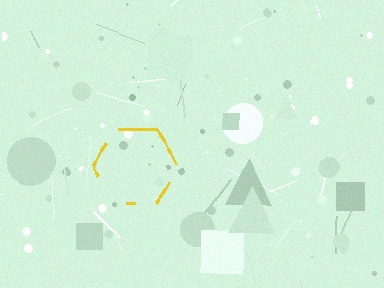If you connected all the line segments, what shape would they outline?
They would outline a hexagon.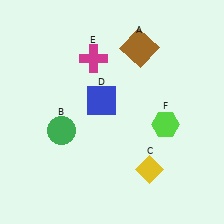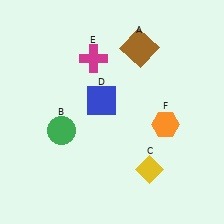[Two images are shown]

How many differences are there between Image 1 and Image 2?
There is 1 difference between the two images.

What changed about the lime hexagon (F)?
In Image 1, F is lime. In Image 2, it changed to orange.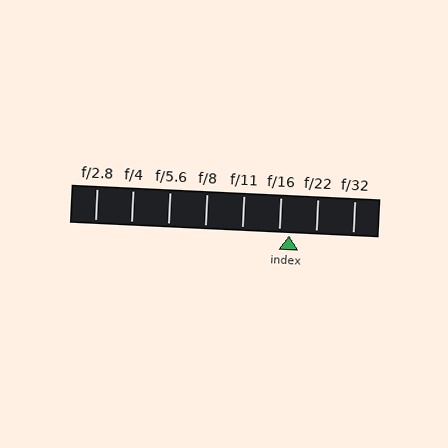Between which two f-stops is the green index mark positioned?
The index mark is between f/16 and f/22.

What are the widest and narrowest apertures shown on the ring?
The widest aperture shown is f/2.8 and the narrowest is f/32.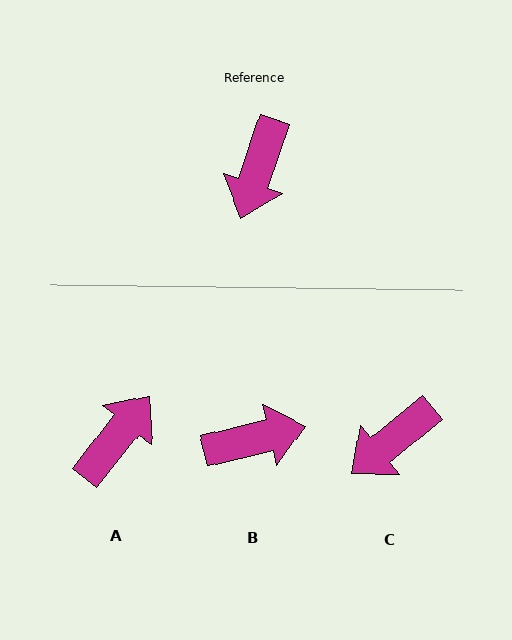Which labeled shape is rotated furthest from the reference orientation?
A, about 160 degrees away.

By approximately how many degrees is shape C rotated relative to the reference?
Approximately 32 degrees clockwise.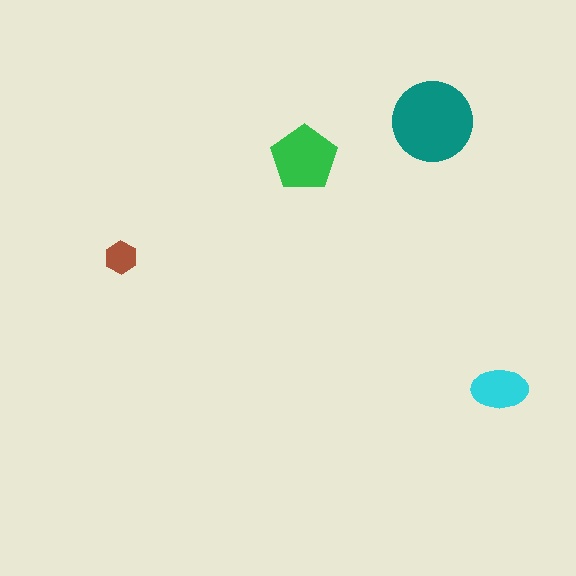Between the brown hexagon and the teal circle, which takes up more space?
The teal circle.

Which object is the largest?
The teal circle.